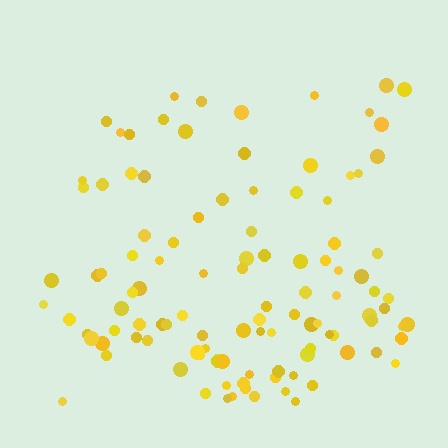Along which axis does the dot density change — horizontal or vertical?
Vertical.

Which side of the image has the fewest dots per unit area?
The top.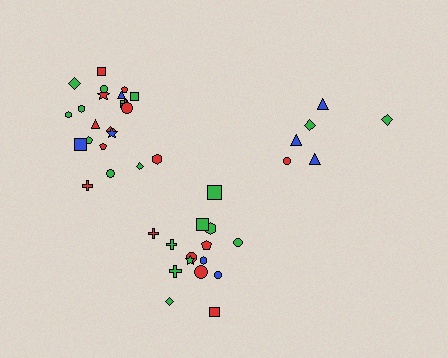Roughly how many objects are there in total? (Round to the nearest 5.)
Roughly 45 objects in total.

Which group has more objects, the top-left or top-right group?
The top-left group.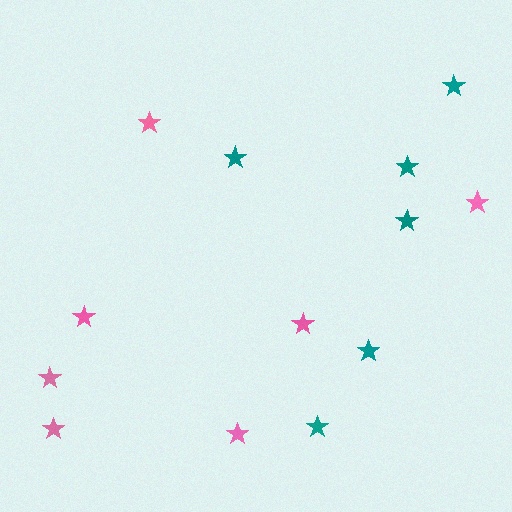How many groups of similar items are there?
There are 2 groups: one group of pink stars (7) and one group of teal stars (6).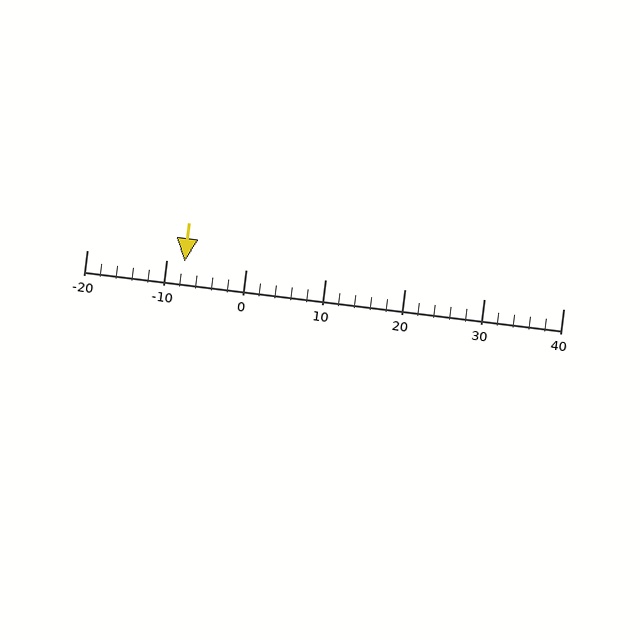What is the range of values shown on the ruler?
The ruler shows values from -20 to 40.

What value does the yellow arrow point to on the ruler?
The yellow arrow points to approximately -8.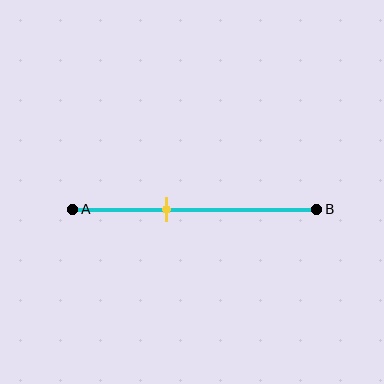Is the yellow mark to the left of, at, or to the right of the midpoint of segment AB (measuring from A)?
The yellow mark is to the left of the midpoint of segment AB.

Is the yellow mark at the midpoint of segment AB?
No, the mark is at about 40% from A, not at the 50% midpoint.